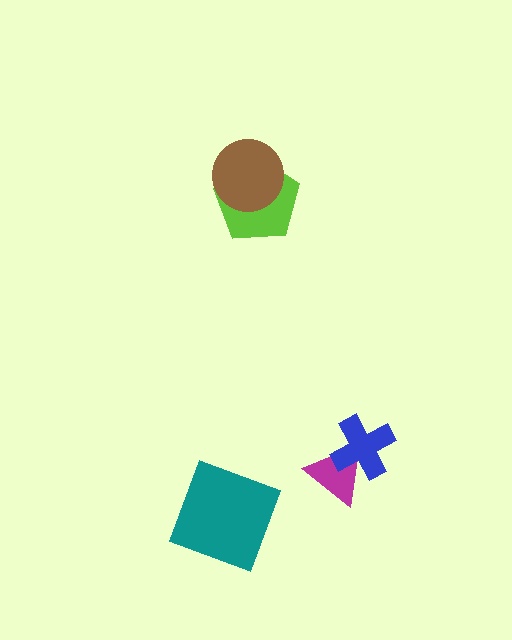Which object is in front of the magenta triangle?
The blue cross is in front of the magenta triangle.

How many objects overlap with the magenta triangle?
1 object overlaps with the magenta triangle.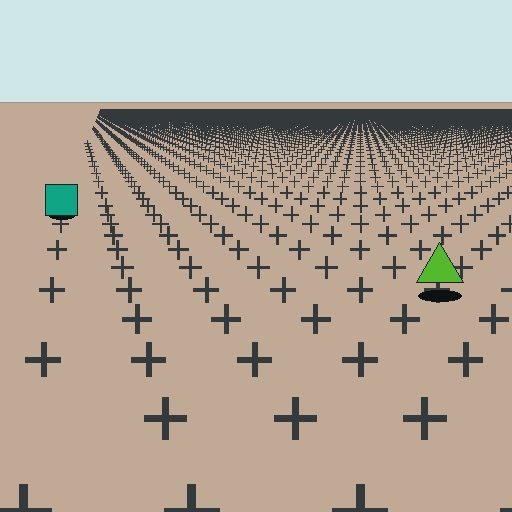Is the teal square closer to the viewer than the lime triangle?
No. The lime triangle is closer — you can tell from the texture gradient: the ground texture is coarser near it.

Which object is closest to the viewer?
The lime triangle is closest. The texture marks near it are larger and more spread out.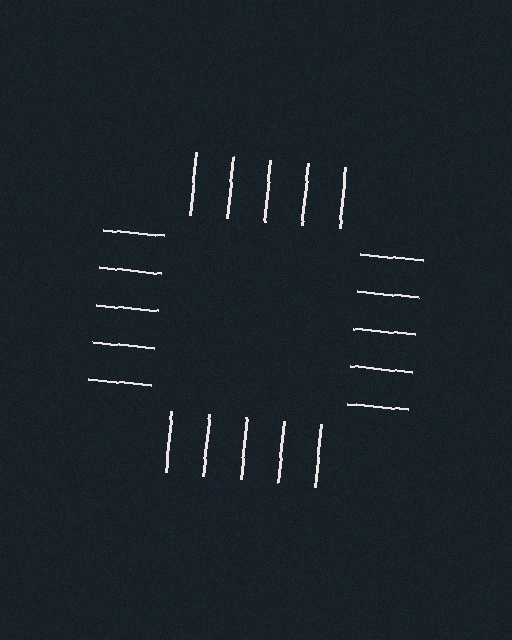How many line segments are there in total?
20 — 5 along each of the 4 edges.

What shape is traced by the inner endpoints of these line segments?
An illusory square — the line segments terminate on its edges but no continuous stroke is drawn.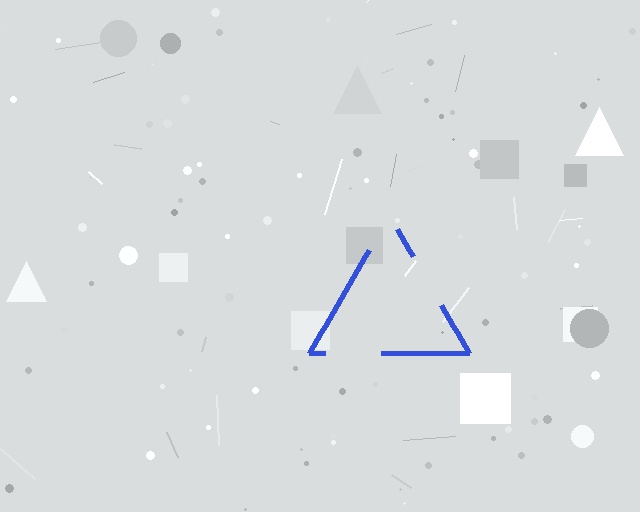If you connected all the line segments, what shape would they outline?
They would outline a triangle.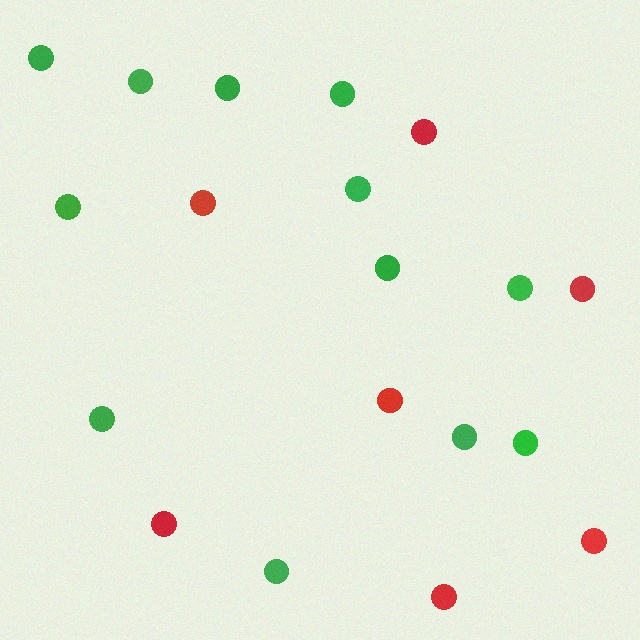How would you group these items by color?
There are 2 groups: one group of red circles (7) and one group of green circles (12).